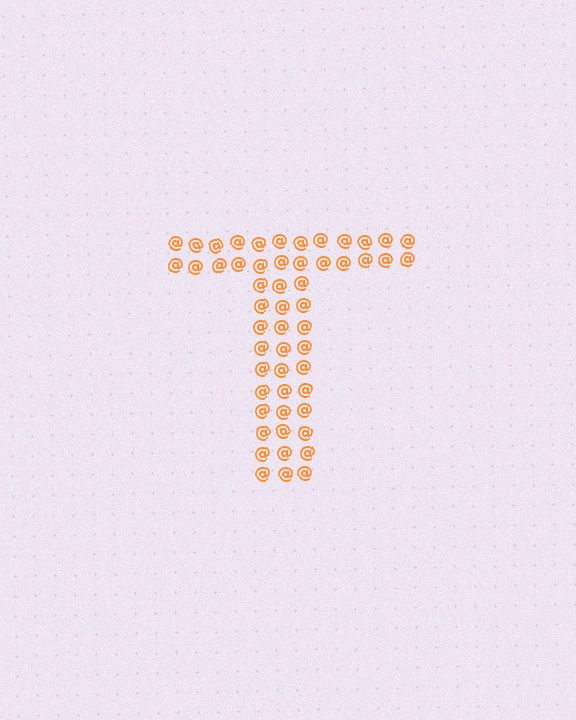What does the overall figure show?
The overall figure shows the letter T.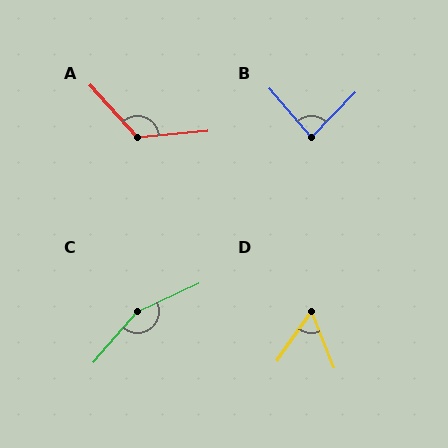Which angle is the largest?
C, at approximately 156 degrees.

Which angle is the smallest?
D, at approximately 57 degrees.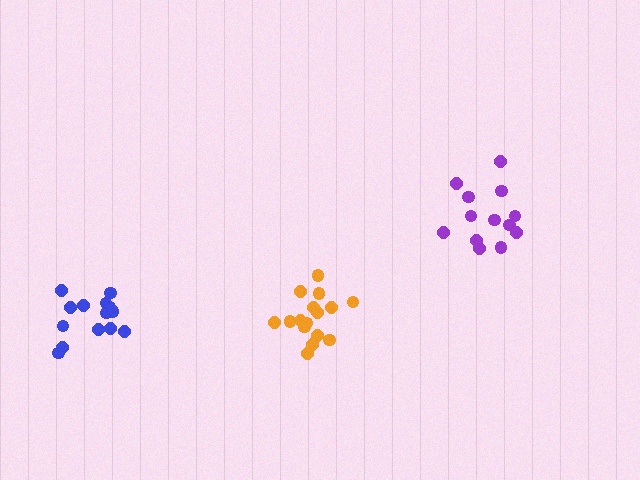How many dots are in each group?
Group 1: 13 dots, Group 2: 14 dots, Group 3: 16 dots (43 total).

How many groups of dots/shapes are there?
There are 3 groups.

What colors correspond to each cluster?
The clusters are colored: purple, blue, orange.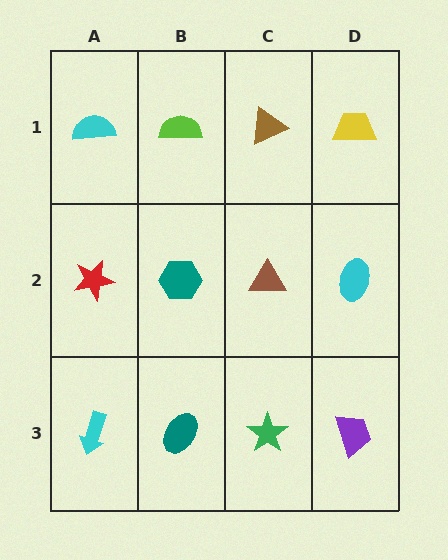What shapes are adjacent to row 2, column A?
A cyan semicircle (row 1, column A), a cyan arrow (row 3, column A), a teal hexagon (row 2, column B).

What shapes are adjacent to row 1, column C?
A brown triangle (row 2, column C), a lime semicircle (row 1, column B), a yellow trapezoid (row 1, column D).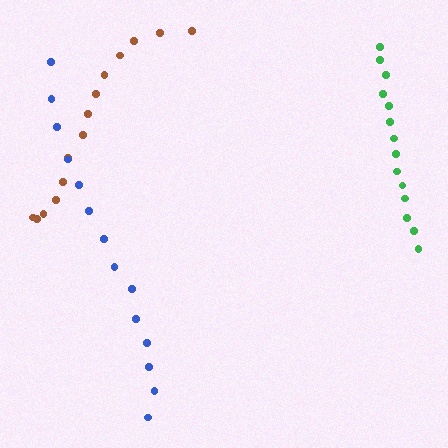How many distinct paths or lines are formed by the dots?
There are 3 distinct paths.